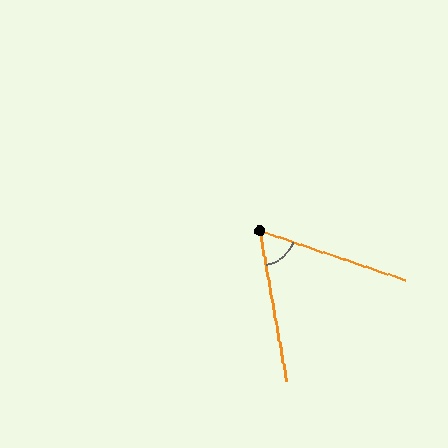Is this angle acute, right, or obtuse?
It is acute.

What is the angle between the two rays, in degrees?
Approximately 61 degrees.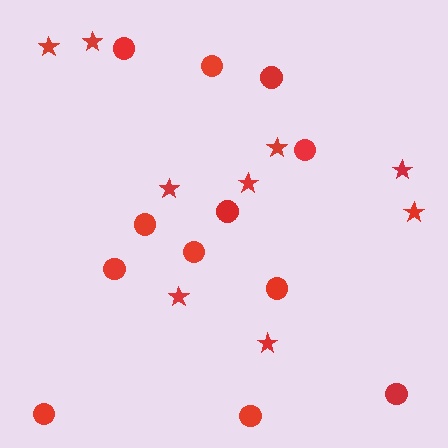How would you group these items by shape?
There are 2 groups: one group of circles (12) and one group of stars (9).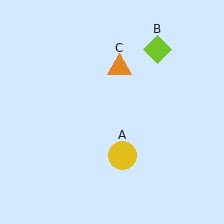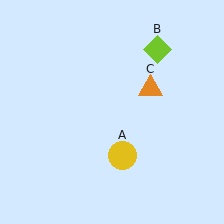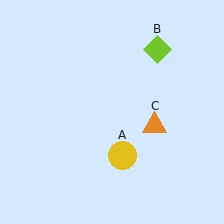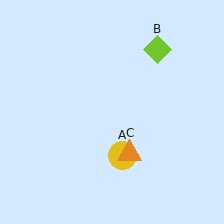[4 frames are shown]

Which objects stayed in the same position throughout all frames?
Yellow circle (object A) and lime diamond (object B) remained stationary.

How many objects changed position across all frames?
1 object changed position: orange triangle (object C).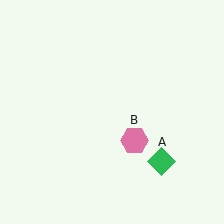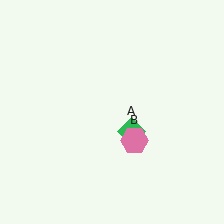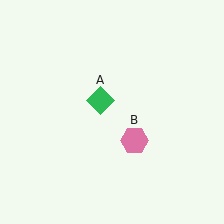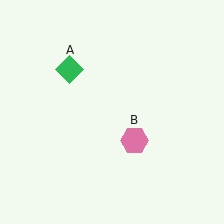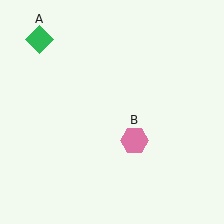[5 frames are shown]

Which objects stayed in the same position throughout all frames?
Pink hexagon (object B) remained stationary.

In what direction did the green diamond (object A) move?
The green diamond (object A) moved up and to the left.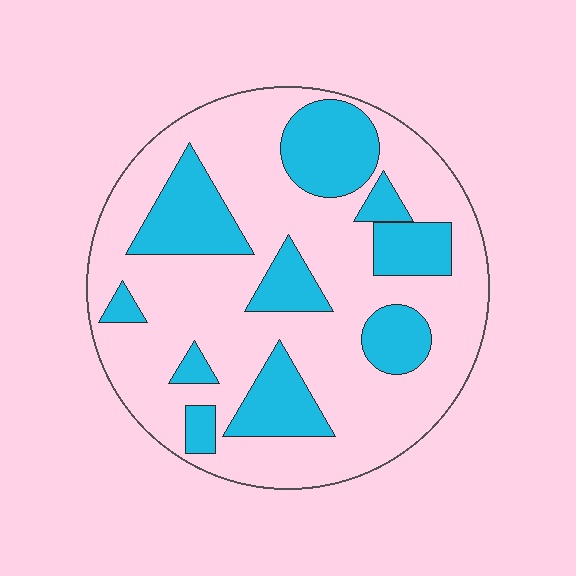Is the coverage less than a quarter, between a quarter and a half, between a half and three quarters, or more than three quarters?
Between a quarter and a half.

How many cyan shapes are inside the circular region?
10.